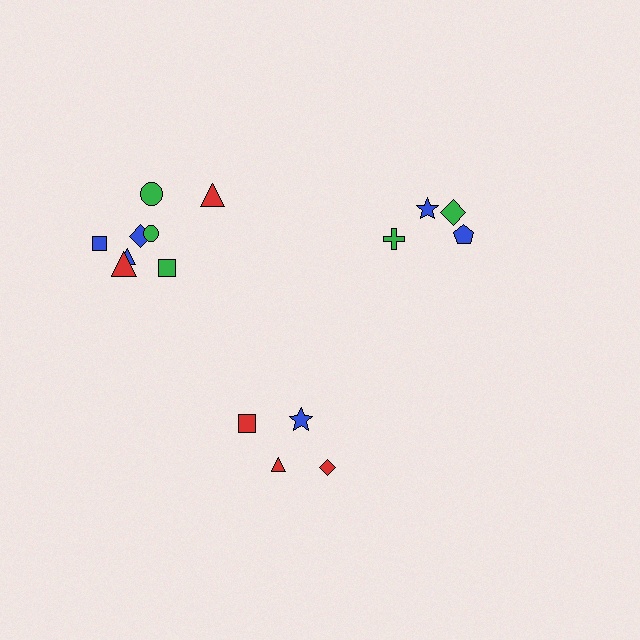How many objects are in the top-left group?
There are 8 objects.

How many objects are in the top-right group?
There are 4 objects.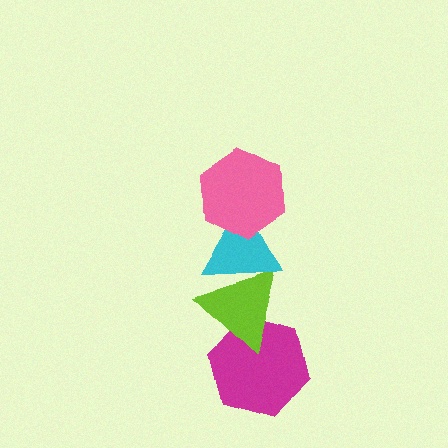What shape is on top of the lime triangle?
The cyan triangle is on top of the lime triangle.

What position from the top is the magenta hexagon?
The magenta hexagon is 4th from the top.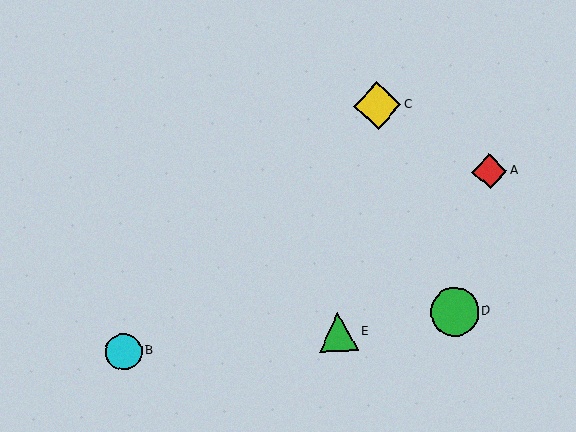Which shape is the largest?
The green circle (labeled D) is the largest.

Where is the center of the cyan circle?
The center of the cyan circle is at (124, 352).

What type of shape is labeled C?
Shape C is a yellow diamond.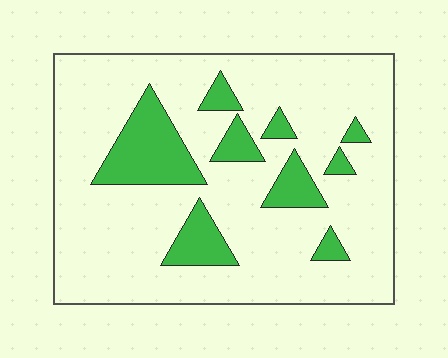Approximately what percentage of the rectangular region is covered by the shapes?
Approximately 20%.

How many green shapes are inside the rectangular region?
9.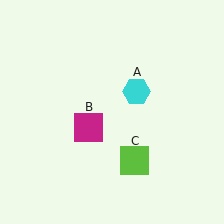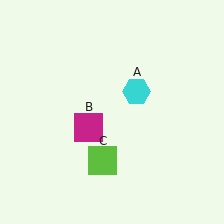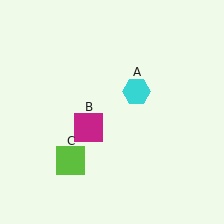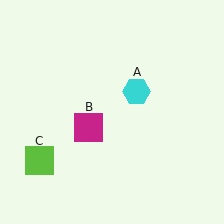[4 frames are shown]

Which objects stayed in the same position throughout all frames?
Cyan hexagon (object A) and magenta square (object B) remained stationary.